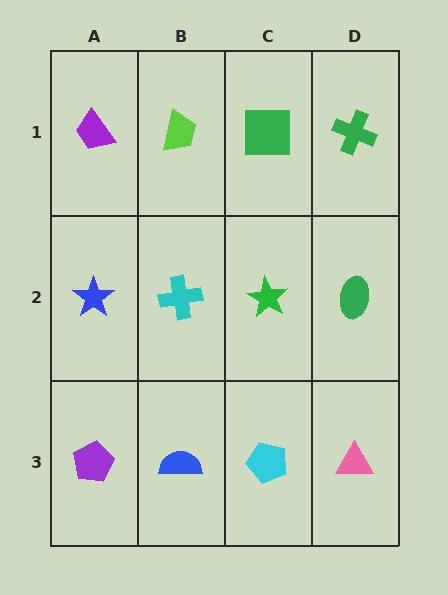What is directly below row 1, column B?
A cyan cross.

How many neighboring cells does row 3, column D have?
2.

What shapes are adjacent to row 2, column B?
A lime trapezoid (row 1, column B), a blue semicircle (row 3, column B), a blue star (row 2, column A), a green star (row 2, column C).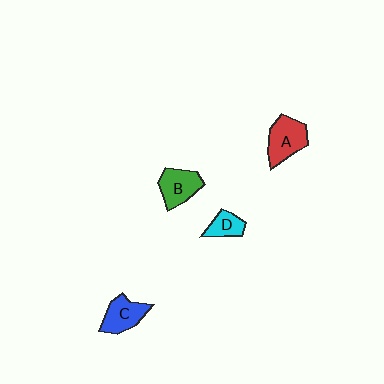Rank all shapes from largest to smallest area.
From largest to smallest: A (red), B (green), C (blue), D (cyan).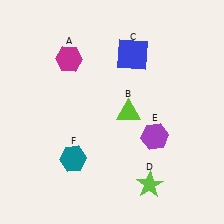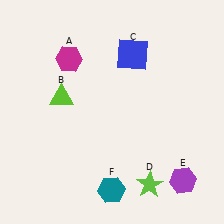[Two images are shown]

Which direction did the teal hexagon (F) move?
The teal hexagon (F) moved right.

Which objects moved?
The objects that moved are: the lime triangle (B), the purple hexagon (E), the teal hexagon (F).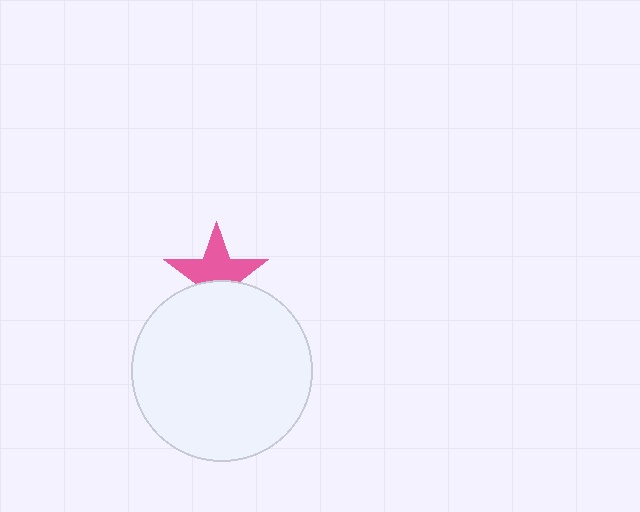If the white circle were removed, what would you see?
You would see the complete pink star.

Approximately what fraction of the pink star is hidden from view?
Roughly 39% of the pink star is hidden behind the white circle.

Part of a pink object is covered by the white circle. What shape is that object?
It is a star.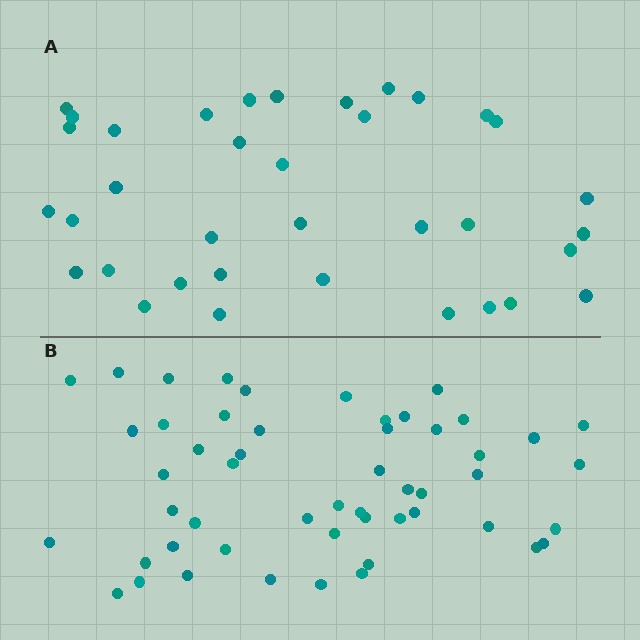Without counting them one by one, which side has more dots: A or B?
Region B (the bottom region) has more dots.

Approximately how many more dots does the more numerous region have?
Region B has approximately 15 more dots than region A.